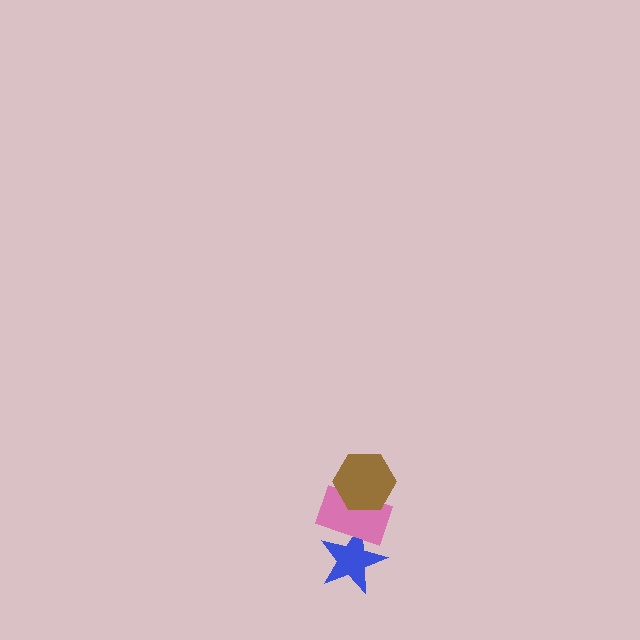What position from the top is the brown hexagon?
The brown hexagon is 1st from the top.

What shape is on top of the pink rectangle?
The brown hexagon is on top of the pink rectangle.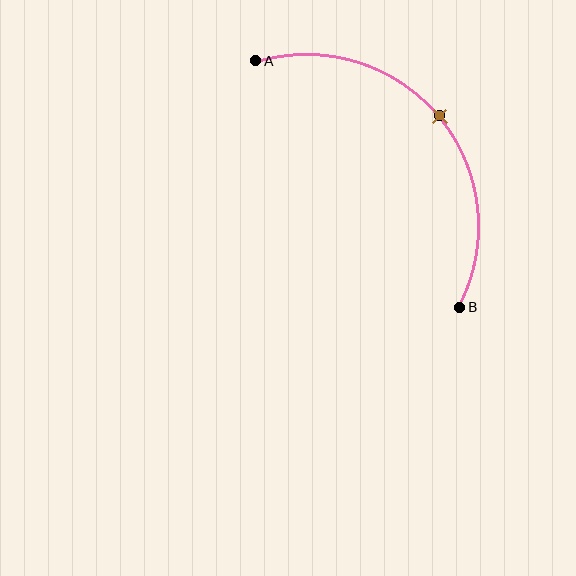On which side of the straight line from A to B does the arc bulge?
The arc bulges above and to the right of the straight line connecting A and B.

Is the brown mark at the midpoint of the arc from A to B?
Yes. The brown mark lies on the arc at equal arc-length from both A and B — it is the arc midpoint.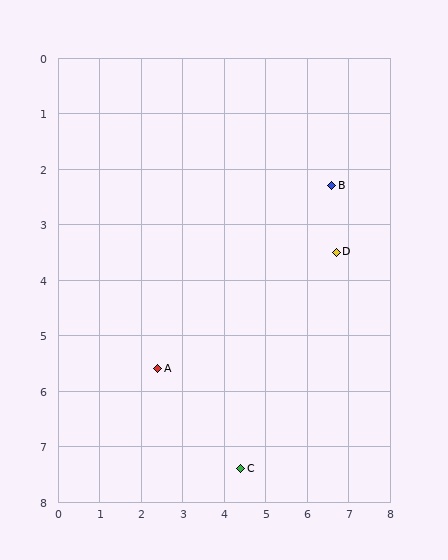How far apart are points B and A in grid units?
Points B and A are about 5.3 grid units apart.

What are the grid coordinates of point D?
Point D is at approximately (6.7, 3.5).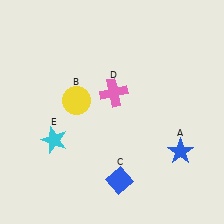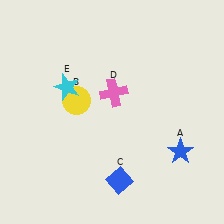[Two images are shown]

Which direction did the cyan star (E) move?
The cyan star (E) moved up.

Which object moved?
The cyan star (E) moved up.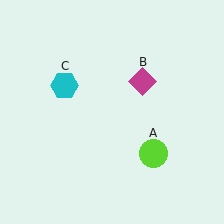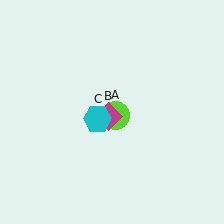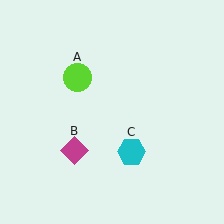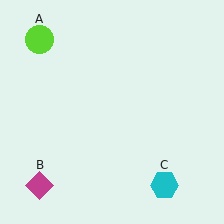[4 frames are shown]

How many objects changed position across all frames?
3 objects changed position: lime circle (object A), magenta diamond (object B), cyan hexagon (object C).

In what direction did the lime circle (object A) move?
The lime circle (object A) moved up and to the left.